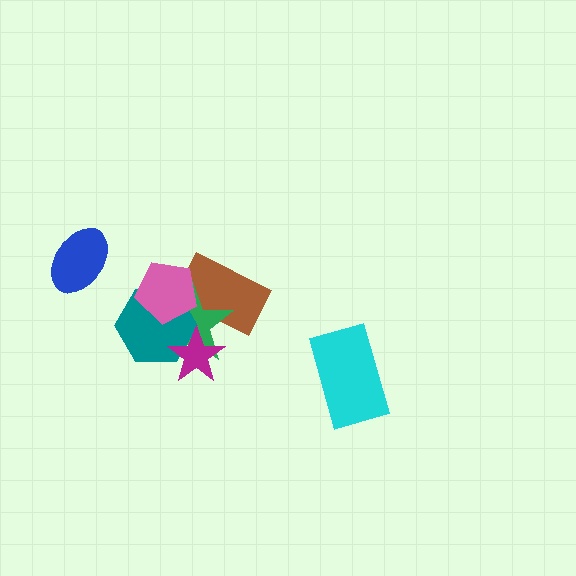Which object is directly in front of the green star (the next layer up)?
The teal hexagon is directly in front of the green star.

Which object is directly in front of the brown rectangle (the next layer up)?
The green star is directly in front of the brown rectangle.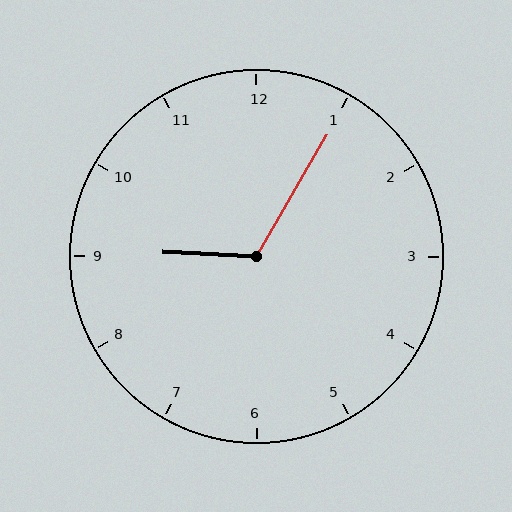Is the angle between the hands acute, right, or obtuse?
It is obtuse.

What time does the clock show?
9:05.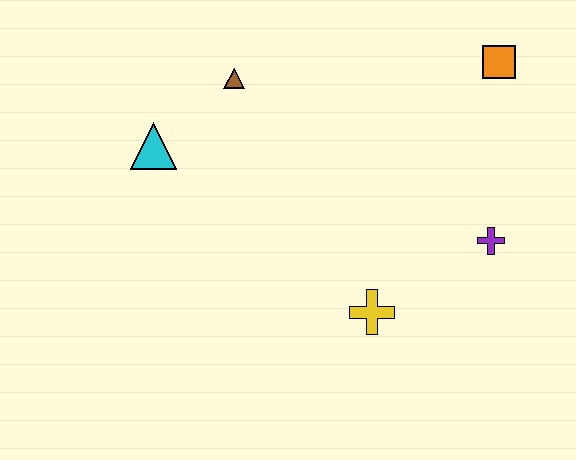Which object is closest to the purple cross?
The yellow cross is closest to the purple cross.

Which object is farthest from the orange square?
The cyan triangle is farthest from the orange square.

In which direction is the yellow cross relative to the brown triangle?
The yellow cross is below the brown triangle.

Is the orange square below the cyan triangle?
No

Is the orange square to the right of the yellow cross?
Yes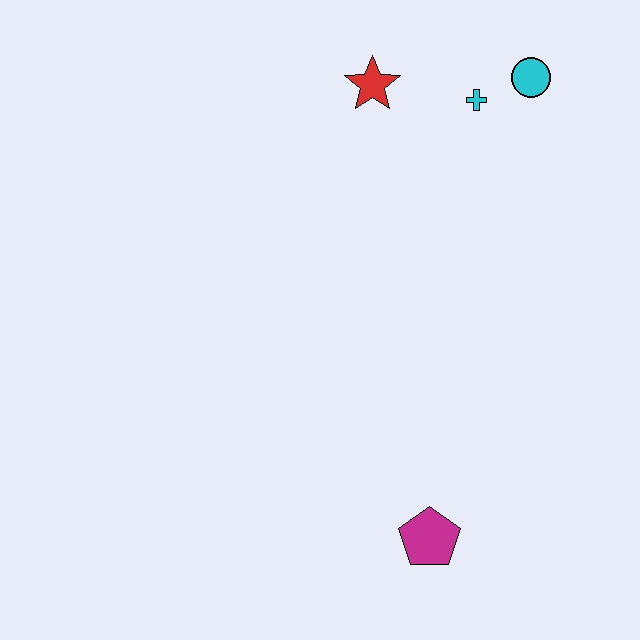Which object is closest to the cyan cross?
The cyan circle is closest to the cyan cross.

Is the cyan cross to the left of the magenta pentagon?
No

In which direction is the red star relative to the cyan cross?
The red star is to the left of the cyan cross.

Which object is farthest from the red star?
The magenta pentagon is farthest from the red star.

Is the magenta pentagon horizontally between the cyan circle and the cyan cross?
No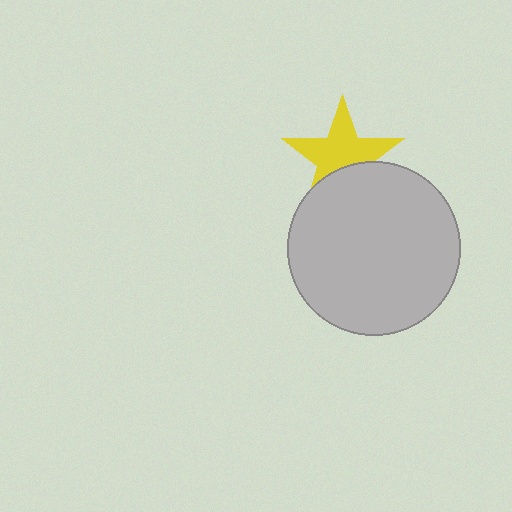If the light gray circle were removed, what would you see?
You would see the complete yellow star.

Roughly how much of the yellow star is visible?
Most of it is visible (roughly 66%).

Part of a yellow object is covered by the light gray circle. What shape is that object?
It is a star.